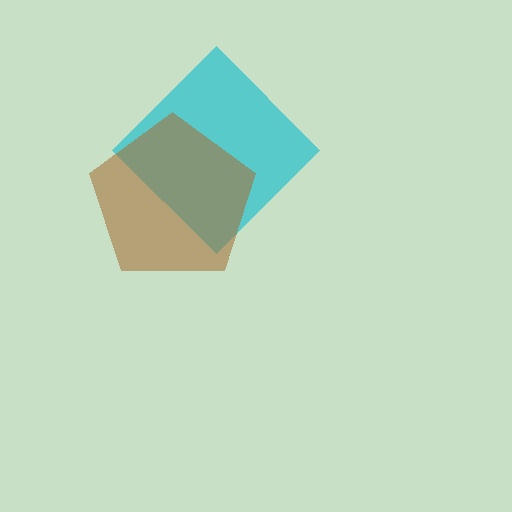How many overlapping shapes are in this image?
There are 2 overlapping shapes in the image.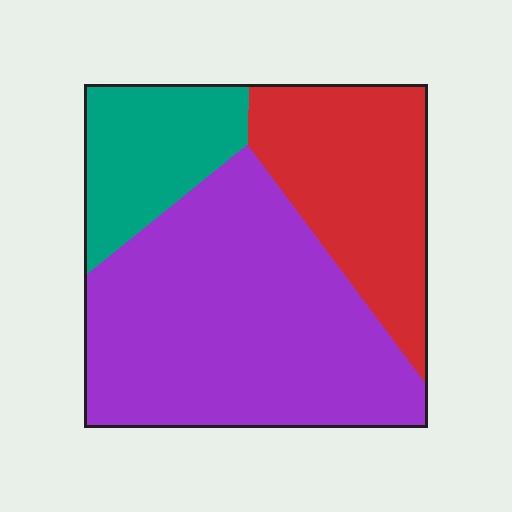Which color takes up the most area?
Purple, at roughly 55%.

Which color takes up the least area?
Teal, at roughly 20%.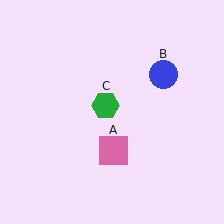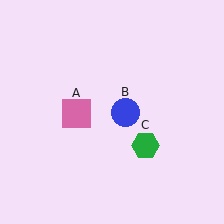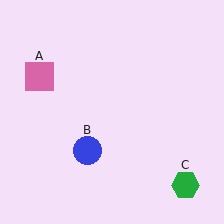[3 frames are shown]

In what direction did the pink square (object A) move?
The pink square (object A) moved up and to the left.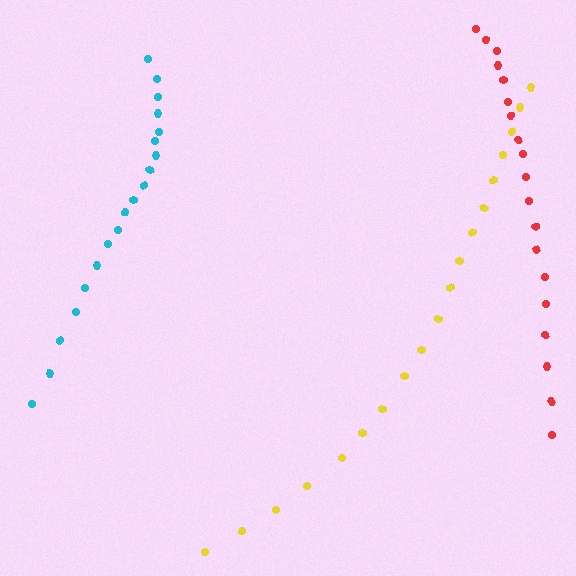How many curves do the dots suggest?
There are 3 distinct paths.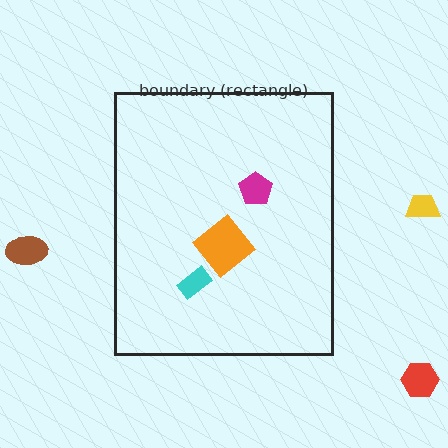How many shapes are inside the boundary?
3 inside, 3 outside.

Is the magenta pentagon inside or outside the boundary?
Inside.